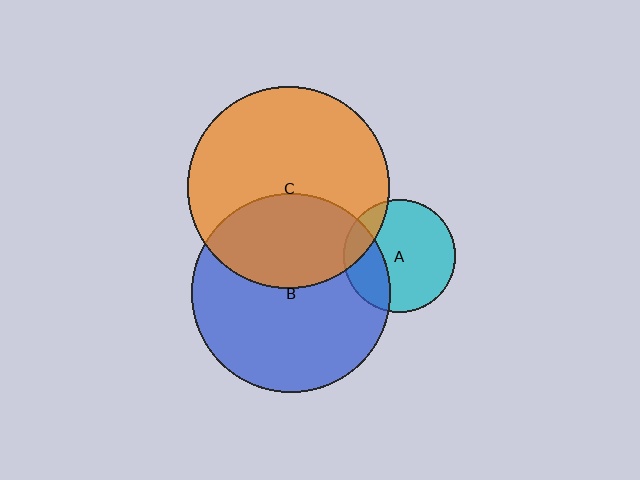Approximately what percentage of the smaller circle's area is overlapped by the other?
Approximately 35%.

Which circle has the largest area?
Circle C (orange).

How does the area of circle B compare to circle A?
Approximately 3.1 times.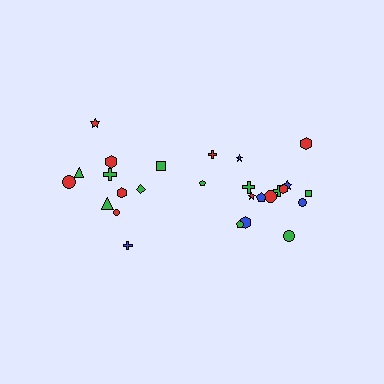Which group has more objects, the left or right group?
The right group.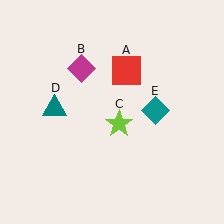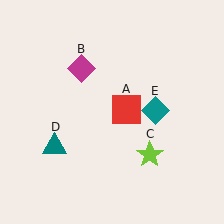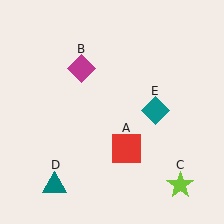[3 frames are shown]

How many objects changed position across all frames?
3 objects changed position: red square (object A), lime star (object C), teal triangle (object D).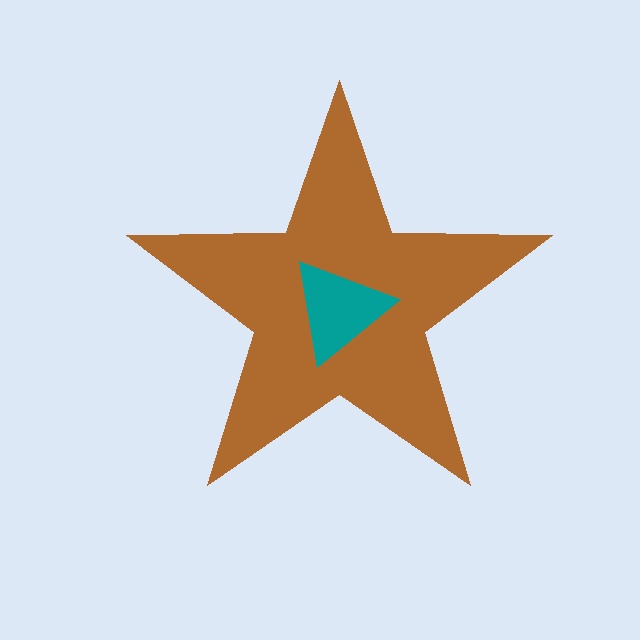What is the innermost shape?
The teal triangle.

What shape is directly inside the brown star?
The teal triangle.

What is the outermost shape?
The brown star.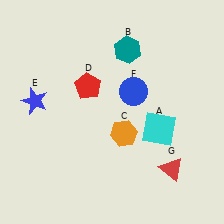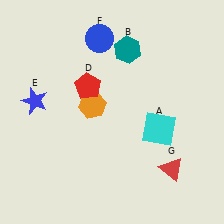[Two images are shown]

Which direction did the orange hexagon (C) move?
The orange hexagon (C) moved left.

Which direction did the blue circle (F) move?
The blue circle (F) moved up.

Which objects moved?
The objects that moved are: the orange hexagon (C), the blue circle (F).